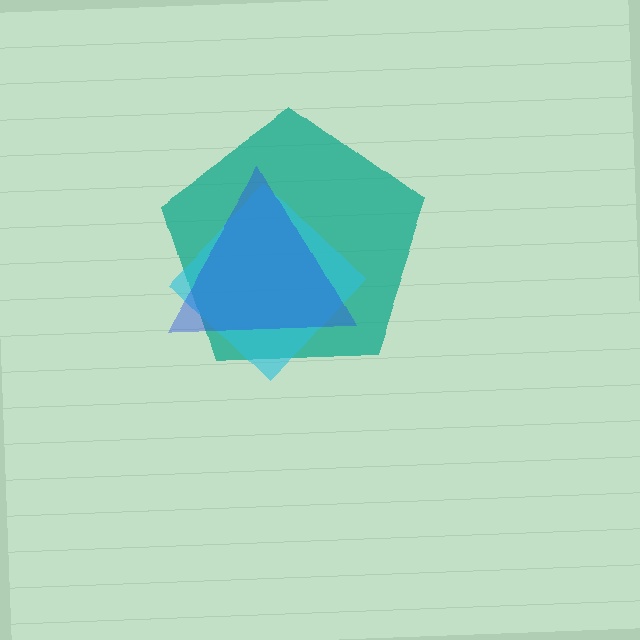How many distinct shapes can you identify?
There are 3 distinct shapes: a teal pentagon, a cyan diamond, a blue triangle.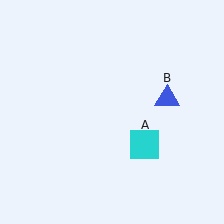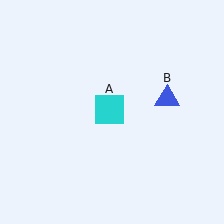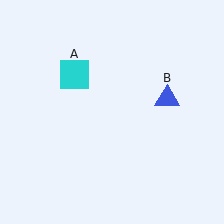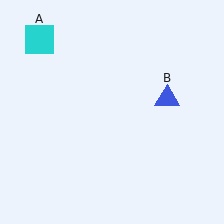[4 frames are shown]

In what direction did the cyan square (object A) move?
The cyan square (object A) moved up and to the left.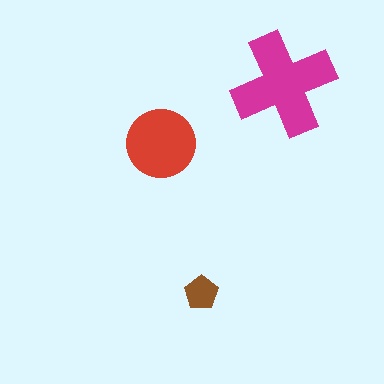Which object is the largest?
The magenta cross.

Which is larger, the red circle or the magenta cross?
The magenta cross.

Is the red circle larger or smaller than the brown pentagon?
Larger.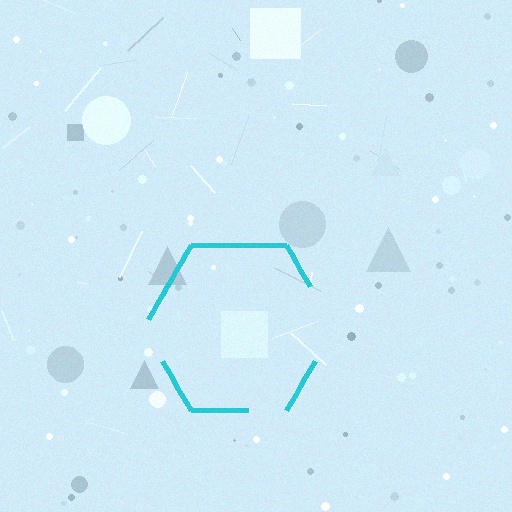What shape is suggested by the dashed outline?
The dashed outline suggests a hexagon.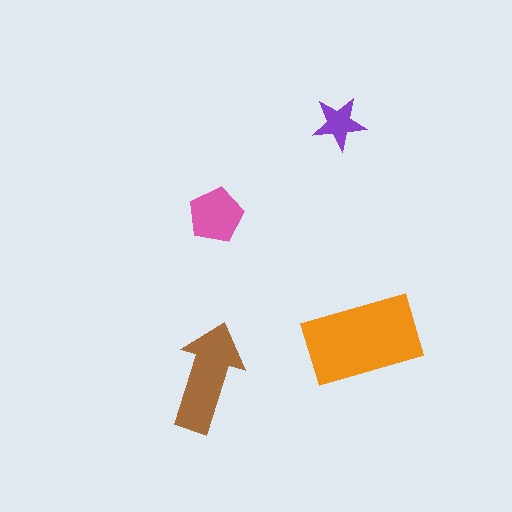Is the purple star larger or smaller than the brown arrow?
Smaller.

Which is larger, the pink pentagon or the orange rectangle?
The orange rectangle.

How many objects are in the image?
There are 4 objects in the image.